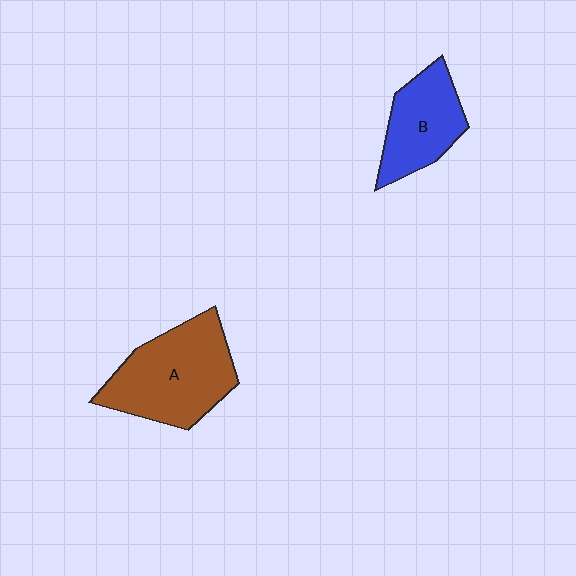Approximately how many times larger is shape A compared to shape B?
Approximately 1.5 times.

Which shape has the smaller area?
Shape B (blue).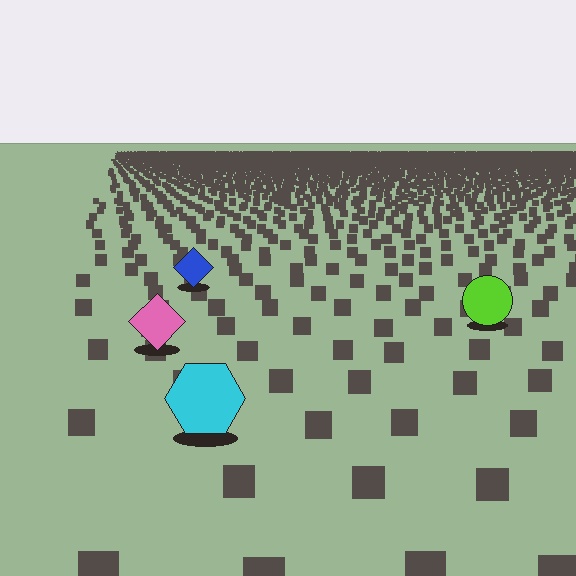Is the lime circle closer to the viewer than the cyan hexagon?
No. The cyan hexagon is closer — you can tell from the texture gradient: the ground texture is coarser near it.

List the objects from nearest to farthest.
From nearest to farthest: the cyan hexagon, the pink diamond, the lime circle, the blue diamond.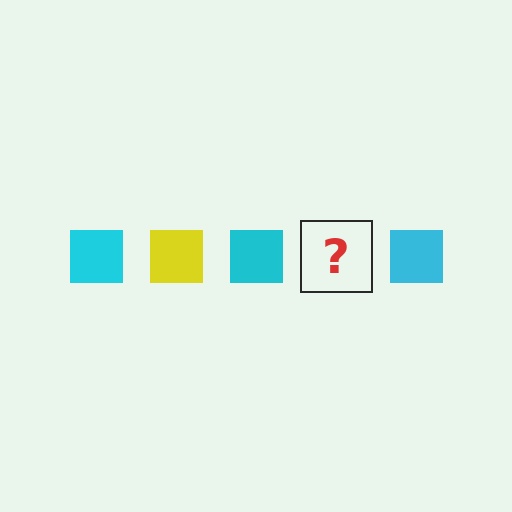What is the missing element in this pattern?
The missing element is a yellow square.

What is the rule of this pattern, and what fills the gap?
The rule is that the pattern cycles through cyan, yellow squares. The gap should be filled with a yellow square.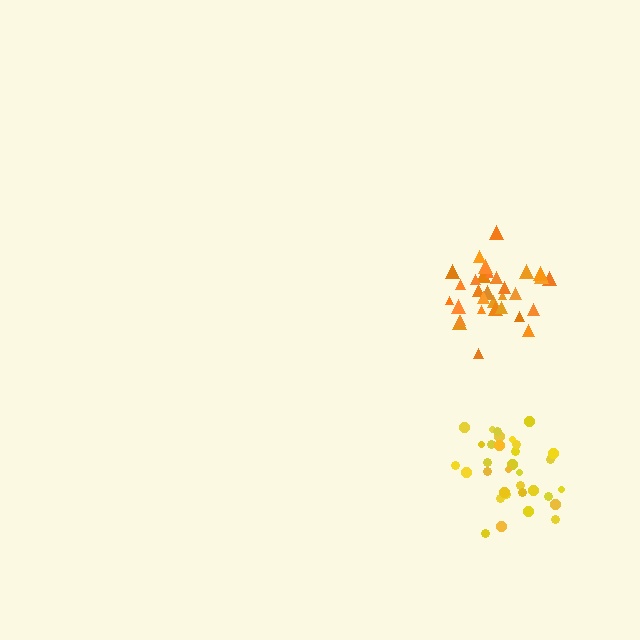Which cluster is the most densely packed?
Orange.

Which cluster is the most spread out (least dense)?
Yellow.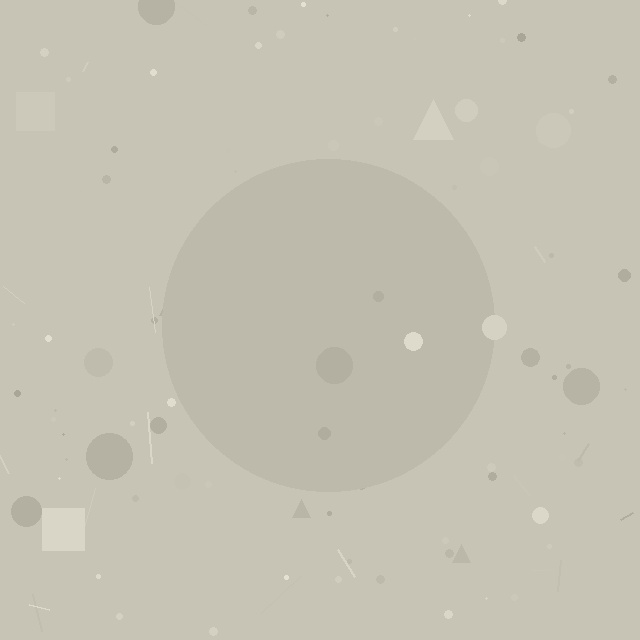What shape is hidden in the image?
A circle is hidden in the image.